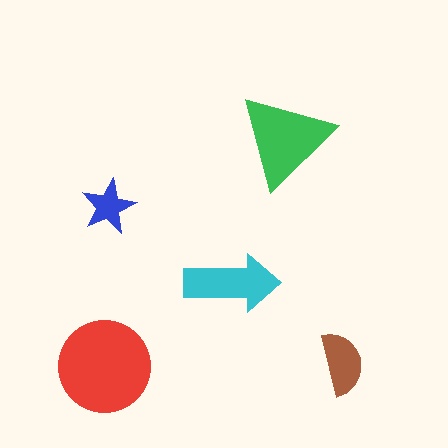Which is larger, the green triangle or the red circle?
The red circle.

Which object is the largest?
The red circle.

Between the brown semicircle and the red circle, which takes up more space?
The red circle.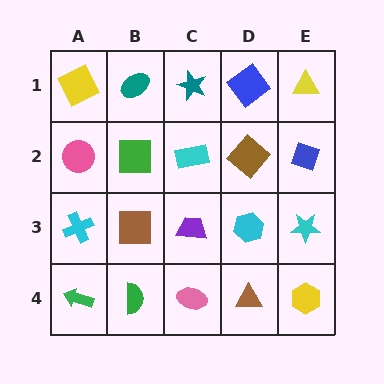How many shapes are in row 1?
5 shapes.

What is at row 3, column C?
A purple trapezoid.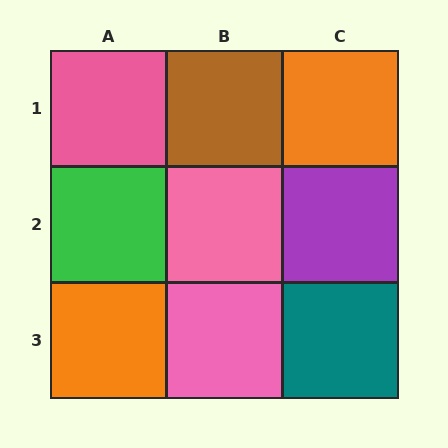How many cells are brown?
1 cell is brown.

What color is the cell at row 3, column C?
Teal.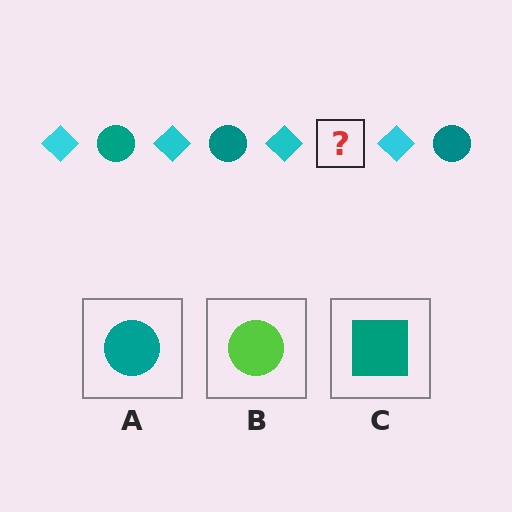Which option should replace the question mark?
Option A.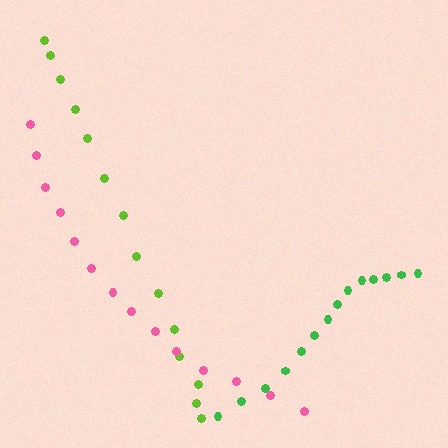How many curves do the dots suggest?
There are 3 distinct paths.